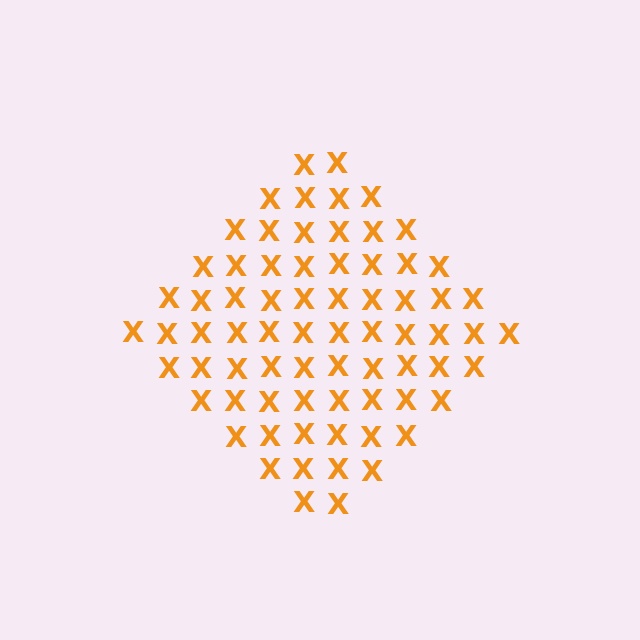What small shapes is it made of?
It is made of small letter X's.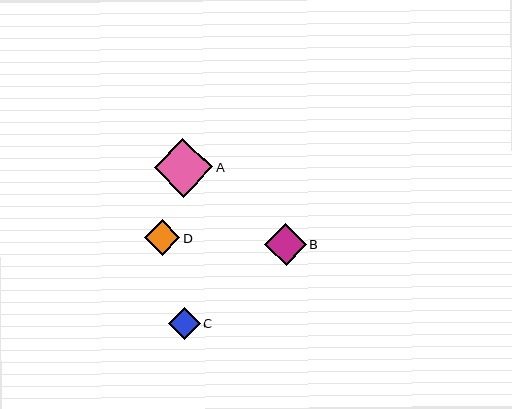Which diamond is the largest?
Diamond A is the largest with a size of approximately 58 pixels.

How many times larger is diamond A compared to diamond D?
Diamond A is approximately 1.6 times the size of diamond D.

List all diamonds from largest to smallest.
From largest to smallest: A, B, D, C.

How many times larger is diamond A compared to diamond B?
Diamond A is approximately 1.4 times the size of diamond B.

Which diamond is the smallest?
Diamond C is the smallest with a size of approximately 32 pixels.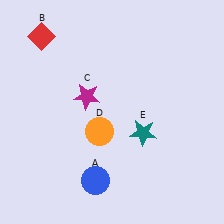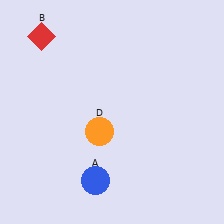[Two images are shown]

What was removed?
The magenta star (C), the teal star (E) were removed in Image 2.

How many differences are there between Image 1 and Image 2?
There are 2 differences between the two images.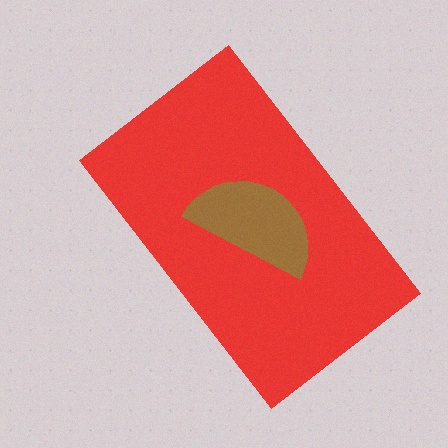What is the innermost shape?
The brown semicircle.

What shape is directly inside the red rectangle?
The brown semicircle.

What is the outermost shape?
The red rectangle.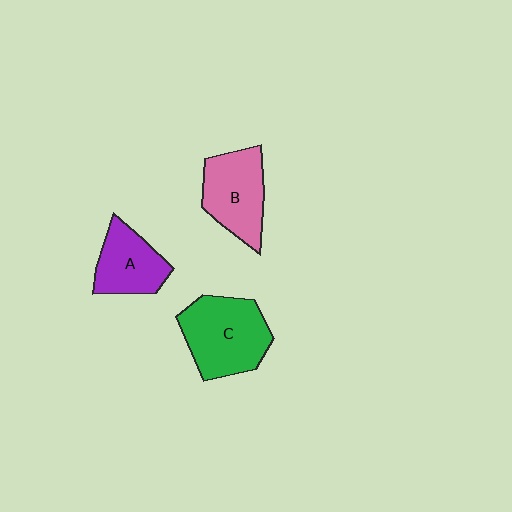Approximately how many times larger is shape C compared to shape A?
Approximately 1.5 times.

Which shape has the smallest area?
Shape A (purple).